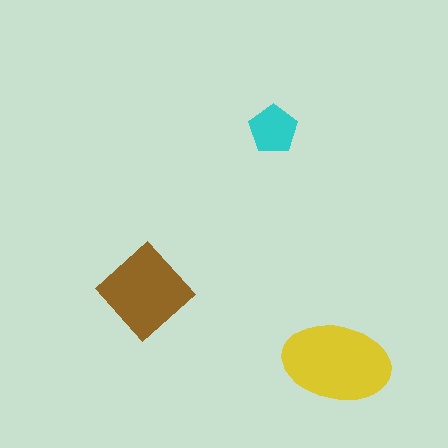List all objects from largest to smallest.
The yellow ellipse, the brown diamond, the cyan pentagon.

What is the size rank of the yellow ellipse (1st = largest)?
1st.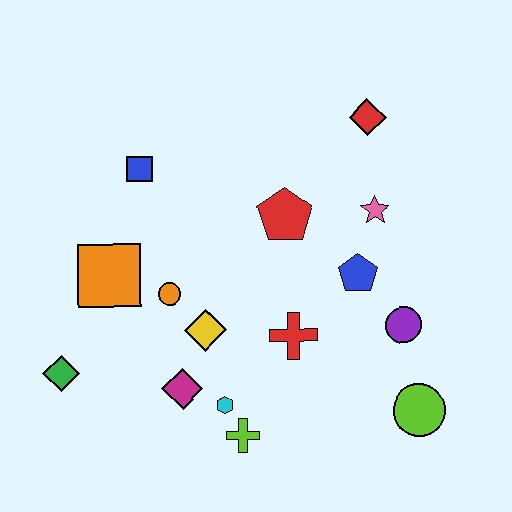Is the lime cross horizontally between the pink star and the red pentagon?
No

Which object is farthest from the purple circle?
The green diamond is farthest from the purple circle.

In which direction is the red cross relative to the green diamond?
The red cross is to the right of the green diamond.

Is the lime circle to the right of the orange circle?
Yes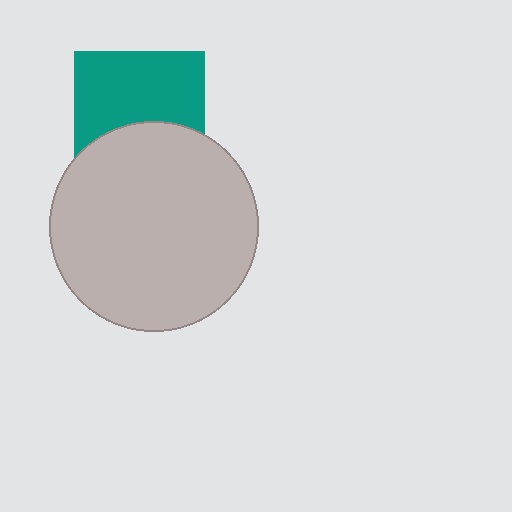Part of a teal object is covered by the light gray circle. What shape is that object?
It is a square.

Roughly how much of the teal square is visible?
About half of it is visible (roughly 60%).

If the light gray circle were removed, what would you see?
You would see the complete teal square.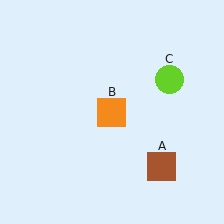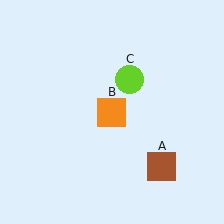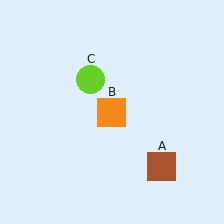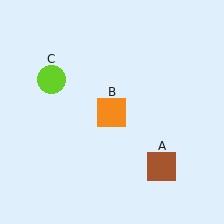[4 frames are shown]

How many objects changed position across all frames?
1 object changed position: lime circle (object C).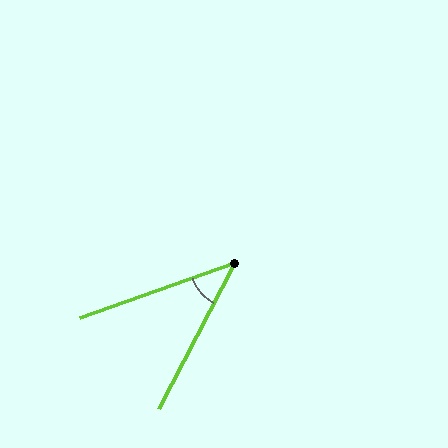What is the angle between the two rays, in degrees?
Approximately 43 degrees.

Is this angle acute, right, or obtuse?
It is acute.